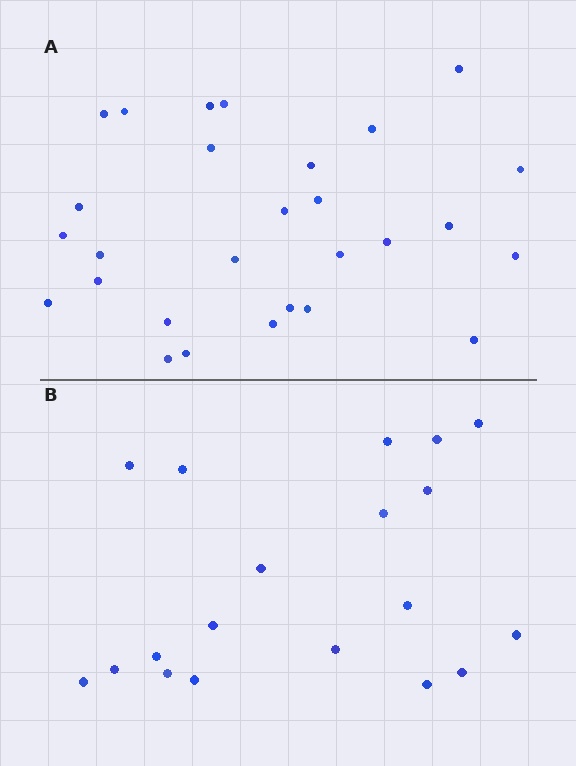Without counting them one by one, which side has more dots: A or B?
Region A (the top region) has more dots.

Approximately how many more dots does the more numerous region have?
Region A has roughly 8 or so more dots than region B.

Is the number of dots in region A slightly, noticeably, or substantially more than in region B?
Region A has substantially more. The ratio is roughly 1.5 to 1.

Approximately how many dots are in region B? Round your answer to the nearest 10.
About 20 dots. (The exact count is 19, which rounds to 20.)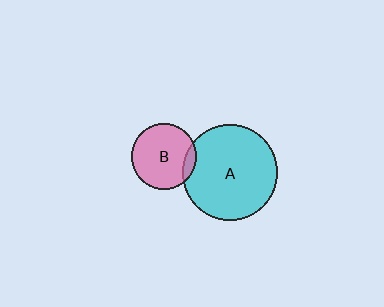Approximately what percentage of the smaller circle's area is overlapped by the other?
Approximately 10%.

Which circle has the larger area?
Circle A (cyan).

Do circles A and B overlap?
Yes.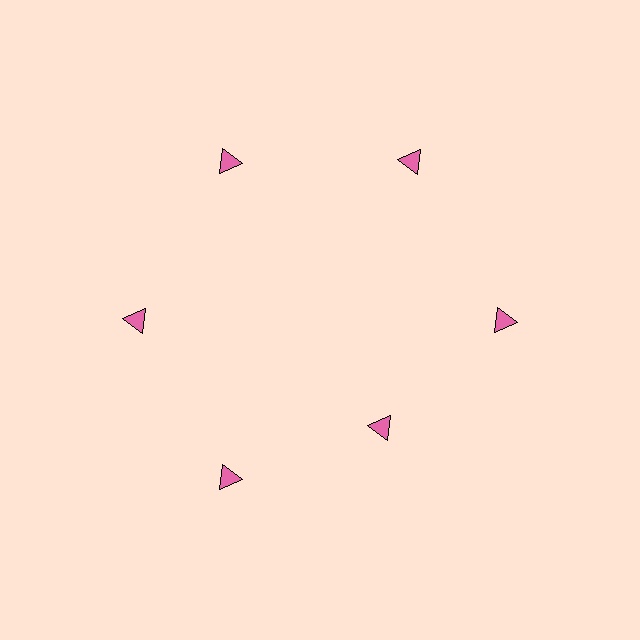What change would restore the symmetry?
The symmetry would be restored by moving it outward, back onto the ring so that all 6 triangles sit at equal angles and equal distance from the center.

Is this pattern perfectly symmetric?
No. The 6 pink triangles are arranged in a ring, but one element near the 5 o'clock position is pulled inward toward the center, breaking the 6-fold rotational symmetry.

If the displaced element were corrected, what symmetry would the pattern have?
It would have 6-fold rotational symmetry — the pattern would map onto itself every 60 degrees.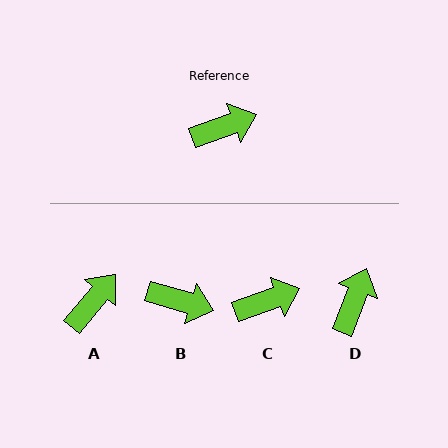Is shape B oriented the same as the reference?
No, it is off by about 36 degrees.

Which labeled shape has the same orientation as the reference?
C.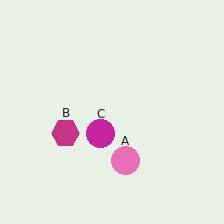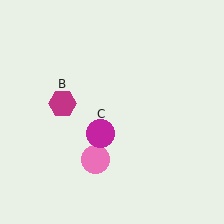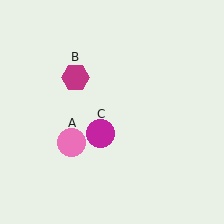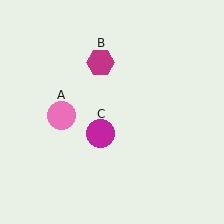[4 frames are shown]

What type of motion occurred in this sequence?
The pink circle (object A), magenta hexagon (object B) rotated clockwise around the center of the scene.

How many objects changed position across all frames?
2 objects changed position: pink circle (object A), magenta hexagon (object B).